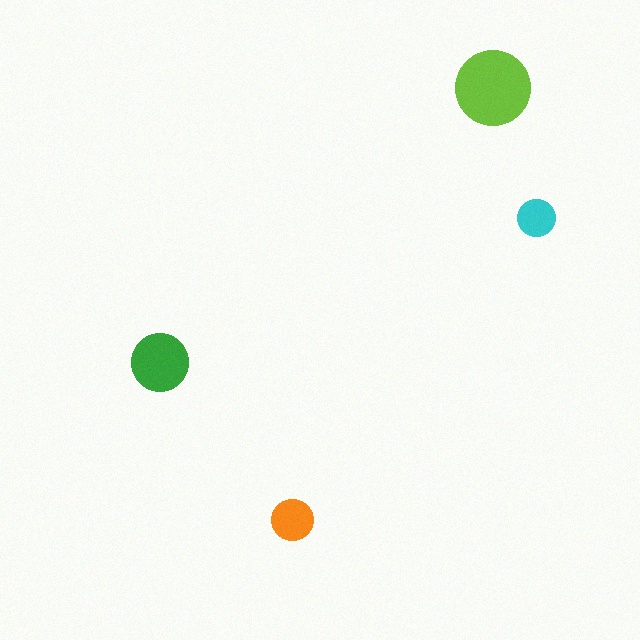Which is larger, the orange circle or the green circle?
The green one.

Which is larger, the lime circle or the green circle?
The lime one.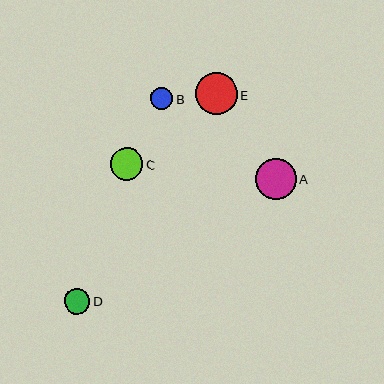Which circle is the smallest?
Circle B is the smallest with a size of approximately 22 pixels.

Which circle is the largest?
Circle E is the largest with a size of approximately 42 pixels.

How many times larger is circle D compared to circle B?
Circle D is approximately 1.1 times the size of circle B.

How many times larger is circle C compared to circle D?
Circle C is approximately 1.3 times the size of circle D.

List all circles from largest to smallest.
From largest to smallest: E, A, C, D, B.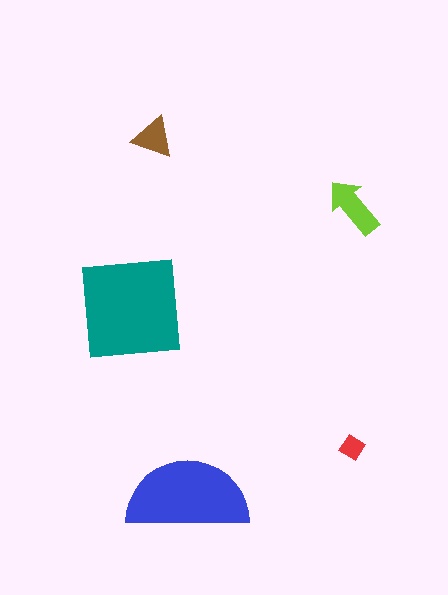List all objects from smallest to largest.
The red diamond, the brown triangle, the lime arrow, the blue semicircle, the teal square.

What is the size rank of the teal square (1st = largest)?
1st.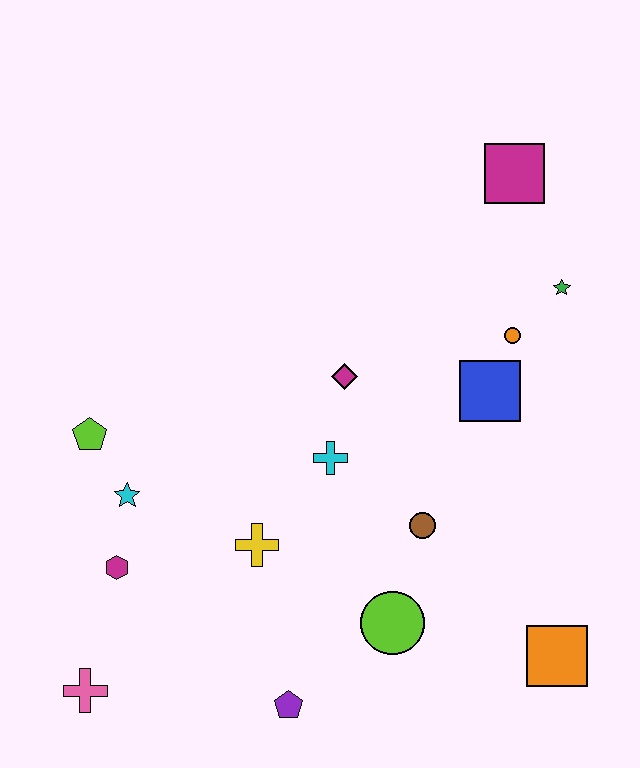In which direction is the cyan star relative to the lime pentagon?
The cyan star is below the lime pentagon.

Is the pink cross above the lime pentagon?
No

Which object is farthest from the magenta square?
The pink cross is farthest from the magenta square.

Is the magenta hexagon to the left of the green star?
Yes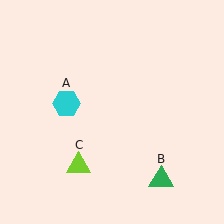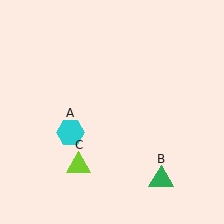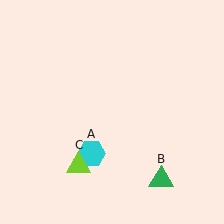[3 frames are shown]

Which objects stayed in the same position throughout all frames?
Green triangle (object B) and lime triangle (object C) remained stationary.